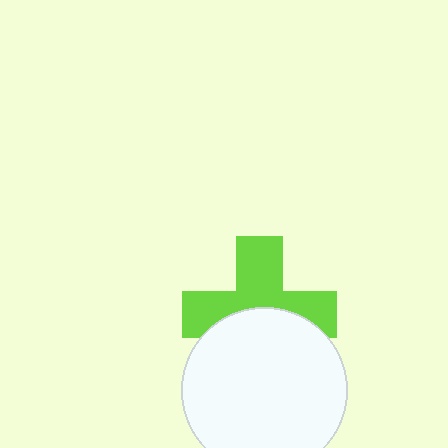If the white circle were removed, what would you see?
You would see the complete lime cross.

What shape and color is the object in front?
The object in front is a white circle.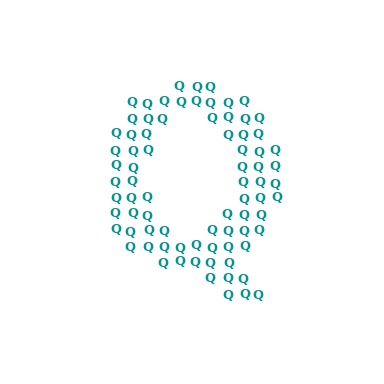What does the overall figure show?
The overall figure shows the letter Q.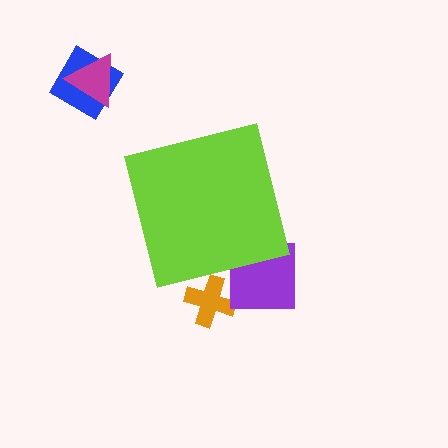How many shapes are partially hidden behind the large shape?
2 shapes are partially hidden.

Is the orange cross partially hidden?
Yes, the orange cross is partially hidden behind the lime square.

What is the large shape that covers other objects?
A lime square.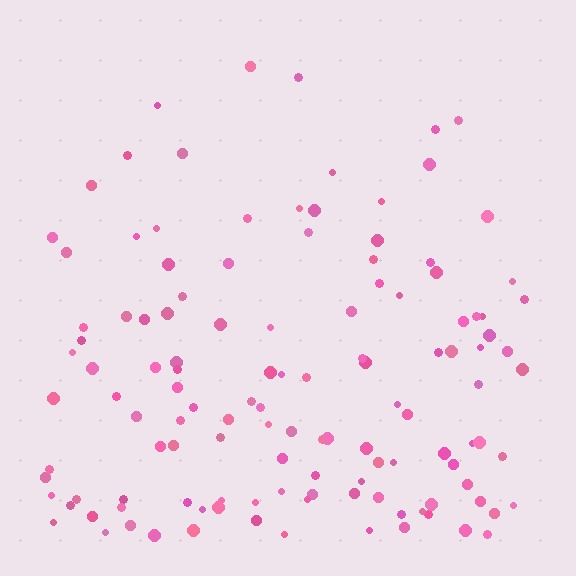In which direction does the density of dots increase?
From top to bottom, with the bottom side densest.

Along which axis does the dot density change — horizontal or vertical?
Vertical.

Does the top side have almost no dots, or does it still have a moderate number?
Still a moderate number, just noticeably fewer than the bottom.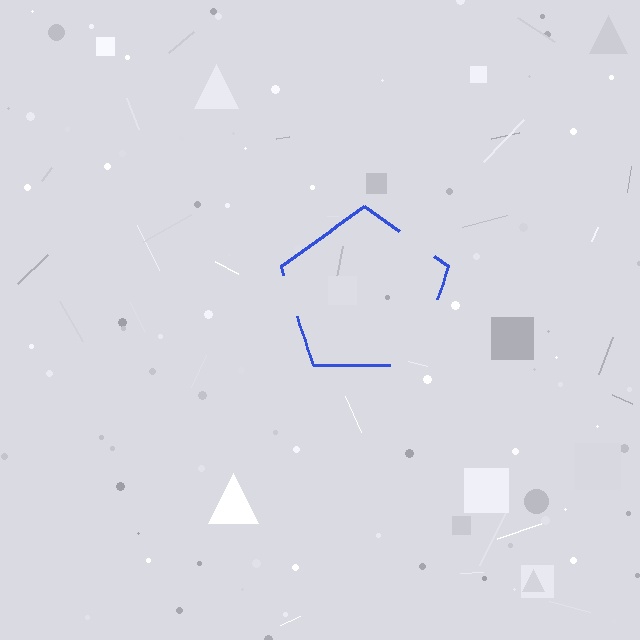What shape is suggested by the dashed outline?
The dashed outline suggests a pentagon.